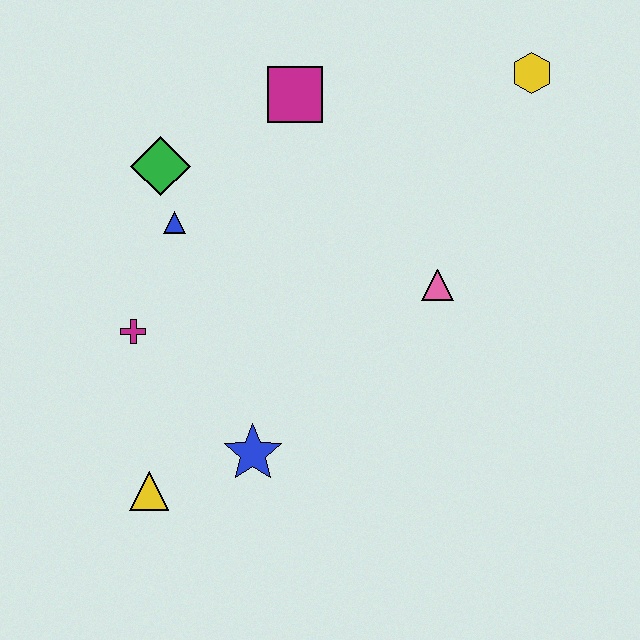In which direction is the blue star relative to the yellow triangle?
The blue star is to the right of the yellow triangle.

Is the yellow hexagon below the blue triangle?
No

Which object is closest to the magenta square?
The green diamond is closest to the magenta square.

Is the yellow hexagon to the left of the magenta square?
No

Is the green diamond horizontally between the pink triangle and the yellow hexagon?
No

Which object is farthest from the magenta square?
The yellow triangle is farthest from the magenta square.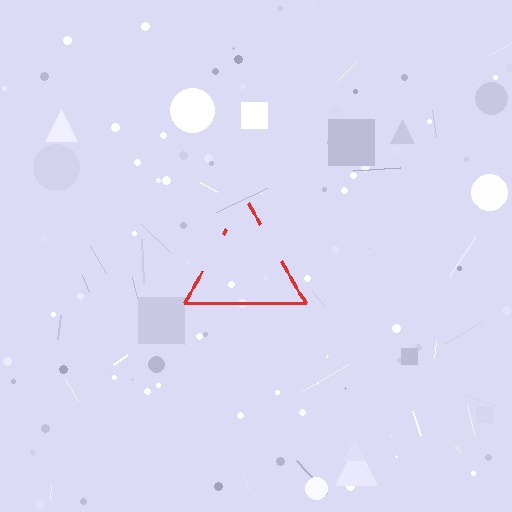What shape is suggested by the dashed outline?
The dashed outline suggests a triangle.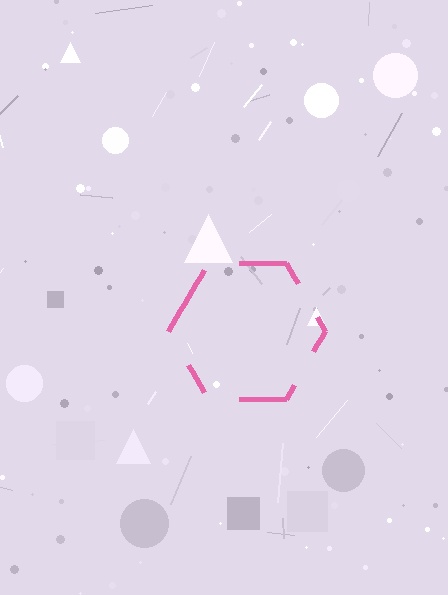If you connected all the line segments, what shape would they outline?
They would outline a hexagon.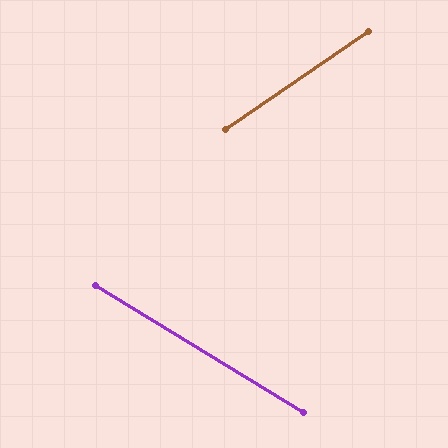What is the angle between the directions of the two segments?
Approximately 66 degrees.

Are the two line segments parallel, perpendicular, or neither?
Neither parallel nor perpendicular — they differ by about 66°.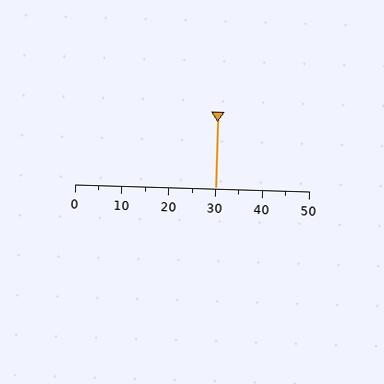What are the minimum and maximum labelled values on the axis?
The axis runs from 0 to 50.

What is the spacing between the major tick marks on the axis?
The major ticks are spaced 10 apart.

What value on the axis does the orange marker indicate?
The marker indicates approximately 30.